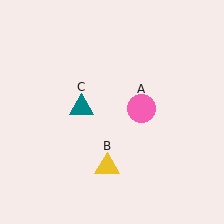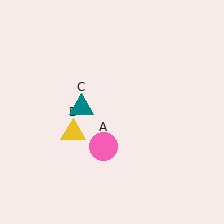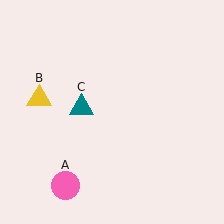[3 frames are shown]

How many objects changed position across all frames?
2 objects changed position: pink circle (object A), yellow triangle (object B).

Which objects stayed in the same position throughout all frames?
Teal triangle (object C) remained stationary.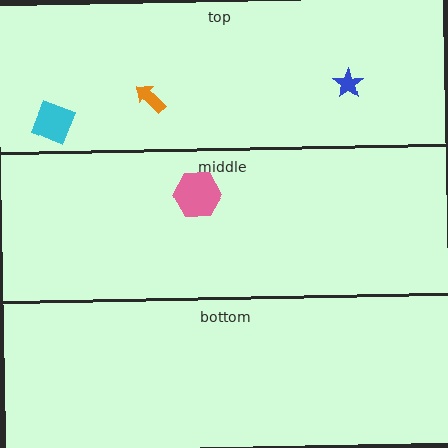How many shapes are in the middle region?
1.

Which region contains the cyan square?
The top region.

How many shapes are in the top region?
3.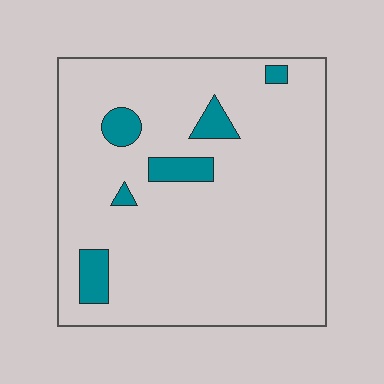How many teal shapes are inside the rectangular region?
6.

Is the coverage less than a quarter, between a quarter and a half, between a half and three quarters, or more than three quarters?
Less than a quarter.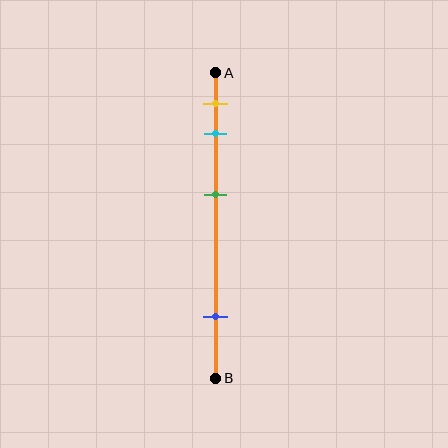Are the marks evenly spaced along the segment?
No, the marks are not evenly spaced.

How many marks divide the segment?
There are 4 marks dividing the segment.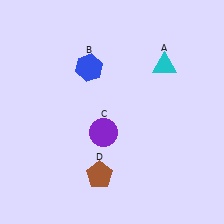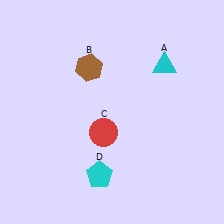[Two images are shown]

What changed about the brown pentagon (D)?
In Image 1, D is brown. In Image 2, it changed to cyan.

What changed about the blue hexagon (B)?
In Image 1, B is blue. In Image 2, it changed to brown.